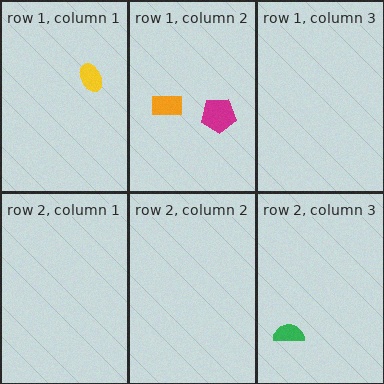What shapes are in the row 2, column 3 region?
The green semicircle.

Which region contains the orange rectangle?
The row 1, column 2 region.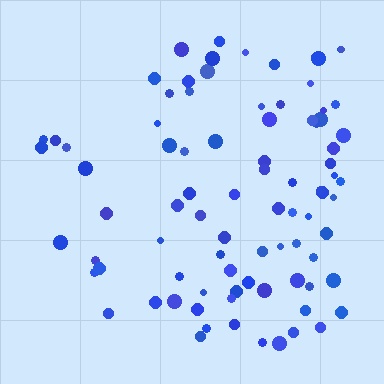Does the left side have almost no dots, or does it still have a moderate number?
Still a moderate number, just noticeably fewer than the right.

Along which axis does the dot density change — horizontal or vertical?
Horizontal.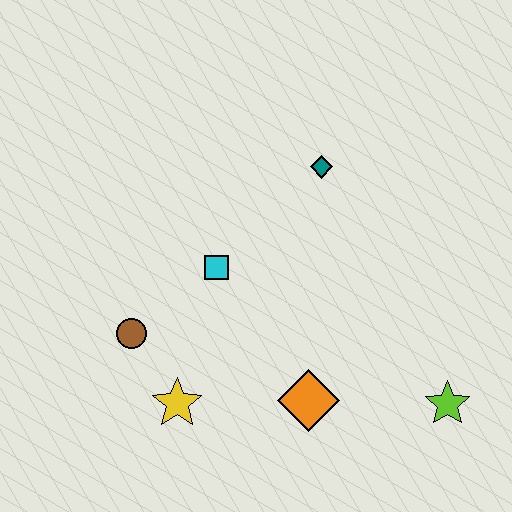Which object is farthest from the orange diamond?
The teal diamond is farthest from the orange diamond.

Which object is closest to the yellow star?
The brown circle is closest to the yellow star.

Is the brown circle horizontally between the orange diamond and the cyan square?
No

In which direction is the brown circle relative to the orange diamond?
The brown circle is to the left of the orange diamond.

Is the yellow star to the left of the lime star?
Yes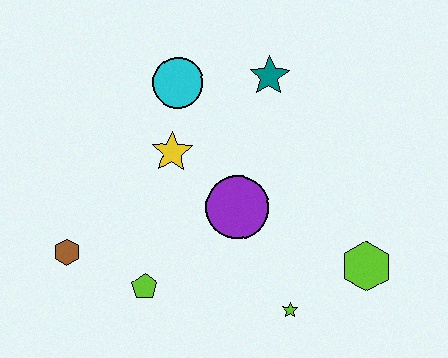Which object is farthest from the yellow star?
The lime hexagon is farthest from the yellow star.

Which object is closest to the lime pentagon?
The brown hexagon is closest to the lime pentagon.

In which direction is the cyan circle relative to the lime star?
The cyan circle is above the lime star.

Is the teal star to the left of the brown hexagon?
No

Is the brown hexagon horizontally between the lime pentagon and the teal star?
No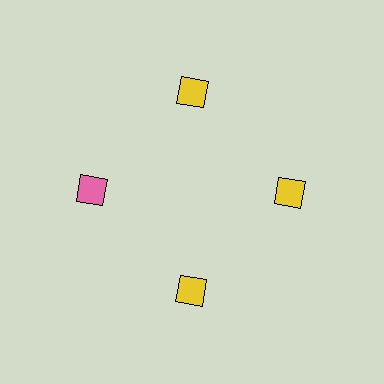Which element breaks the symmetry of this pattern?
The pink diamond at roughly the 9 o'clock position breaks the symmetry. All other shapes are yellow diamonds.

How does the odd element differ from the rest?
It has a different color: pink instead of yellow.